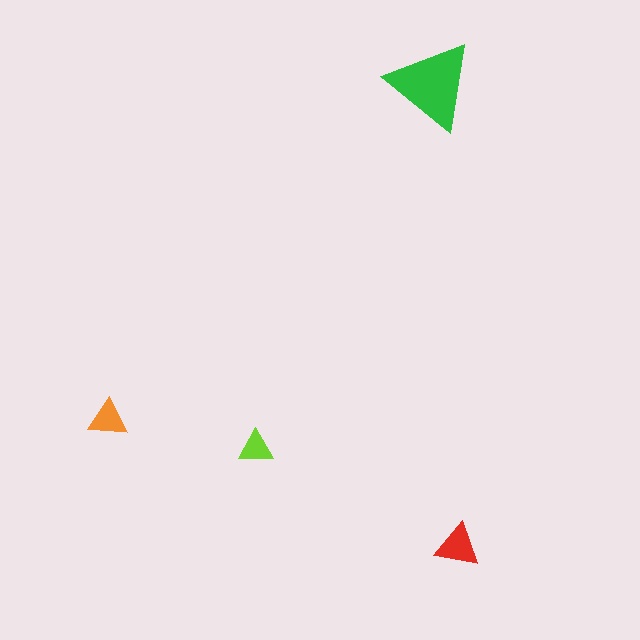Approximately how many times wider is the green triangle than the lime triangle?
About 2.5 times wider.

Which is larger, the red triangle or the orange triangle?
The red one.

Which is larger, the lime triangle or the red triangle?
The red one.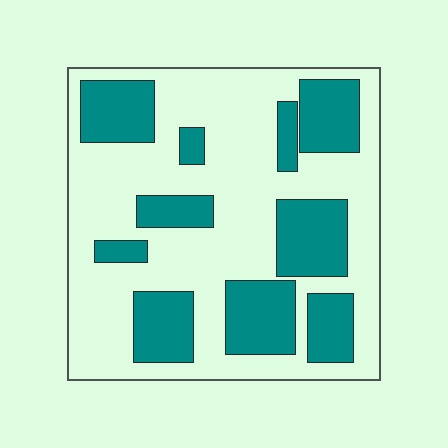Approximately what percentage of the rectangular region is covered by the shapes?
Approximately 35%.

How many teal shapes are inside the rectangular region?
10.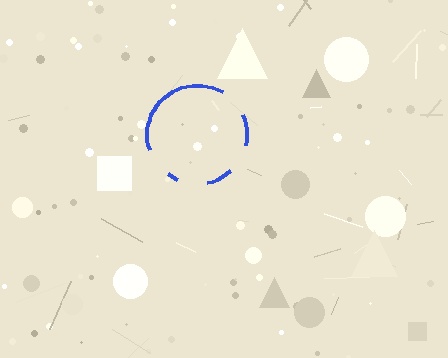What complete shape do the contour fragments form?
The contour fragments form a circle.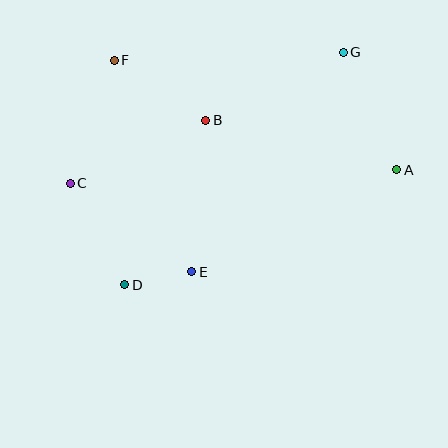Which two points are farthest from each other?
Points A and C are farthest from each other.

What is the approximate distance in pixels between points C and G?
The distance between C and G is approximately 303 pixels.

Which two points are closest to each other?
Points D and E are closest to each other.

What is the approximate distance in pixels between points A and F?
The distance between A and F is approximately 303 pixels.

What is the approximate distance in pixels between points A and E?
The distance between A and E is approximately 229 pixels.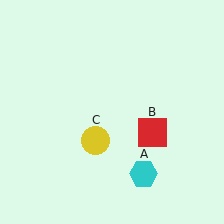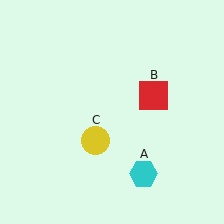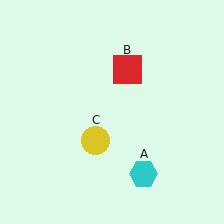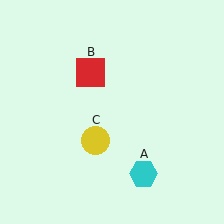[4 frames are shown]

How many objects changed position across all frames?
1 object changed position: red square (object B).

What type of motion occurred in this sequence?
The red square (object B) rotated counterclockwise around the center of the scene.